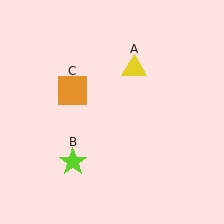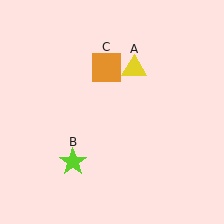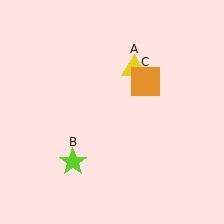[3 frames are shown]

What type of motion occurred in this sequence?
The orange square (object C) rotated clockwise around the center of the scene.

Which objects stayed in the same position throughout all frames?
Yellow triangle (object A) and lime star (object B) remained stationary.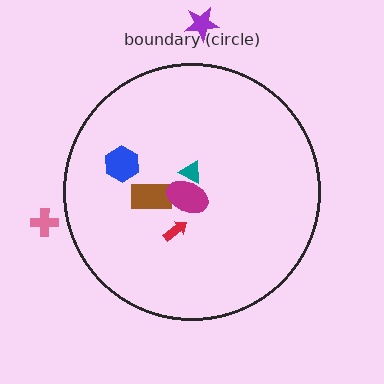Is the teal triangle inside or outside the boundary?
Inside.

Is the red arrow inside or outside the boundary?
Inside.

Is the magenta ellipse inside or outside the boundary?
Inside.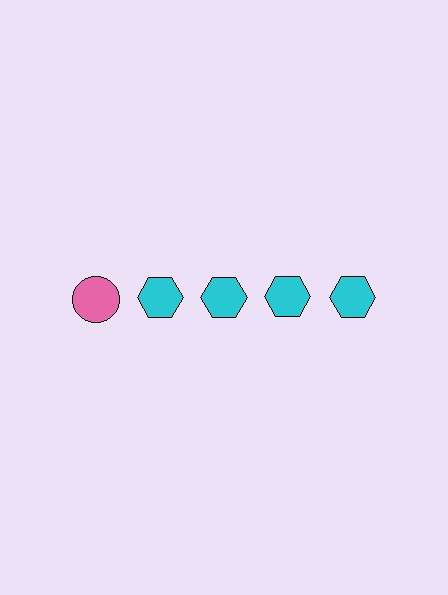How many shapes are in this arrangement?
There are 5 shapes arranged in a grid pattern.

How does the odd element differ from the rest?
It differs in both color (pink instead of cyan) and shape (circle instead of hexagon).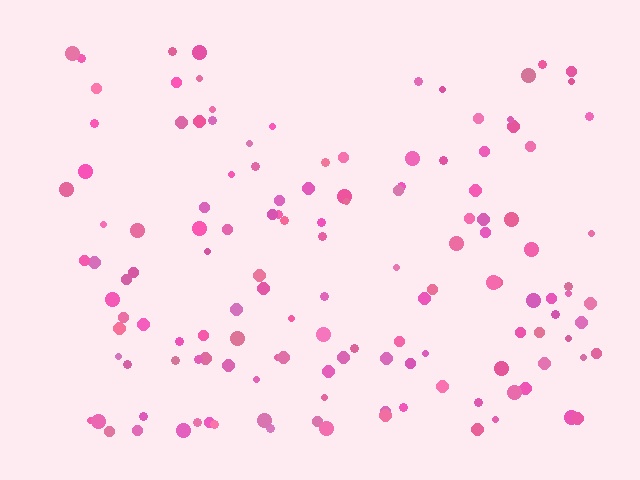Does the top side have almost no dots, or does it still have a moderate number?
Still a moderate number, just noticeably fewer than the bottom.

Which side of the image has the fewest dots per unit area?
The top.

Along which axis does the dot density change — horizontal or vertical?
Vertical.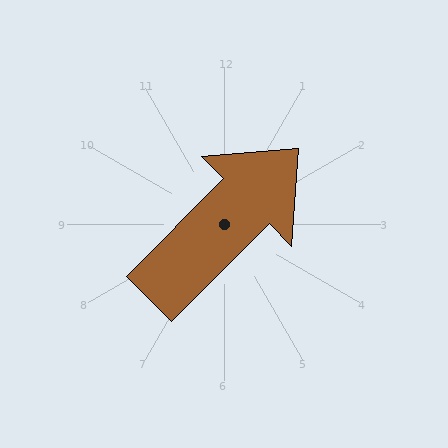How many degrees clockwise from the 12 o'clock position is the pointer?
Approximately 45 degrees.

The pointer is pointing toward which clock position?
Roughly 1 o'clock.